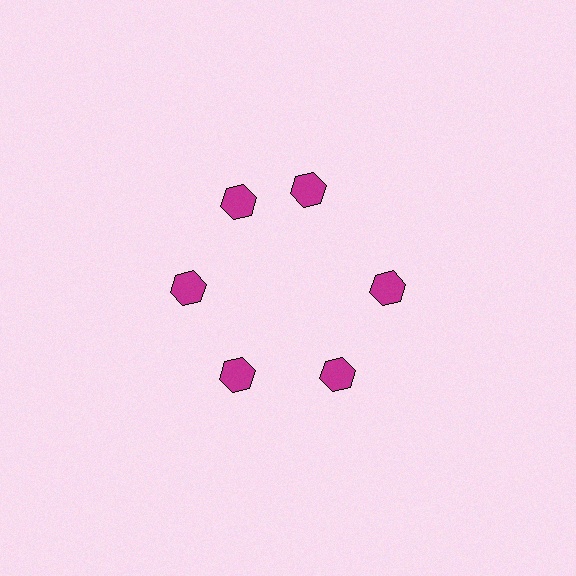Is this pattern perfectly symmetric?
No. The 6 magenta hexagons are arranged in a ring, but one element near the 1 o'clock position is rotated out of alignment along the ring, breaking the 6-fold rotational symmetry.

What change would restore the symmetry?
The symmetry would be restored by rotating it back into even spacing with its neighbors so that all 6 hexagons sit at equal angles and equal distance from the center.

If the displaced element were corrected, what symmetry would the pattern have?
It would have 6-fold rotational symmetry — the pattern would map onto itself every 60 degrees.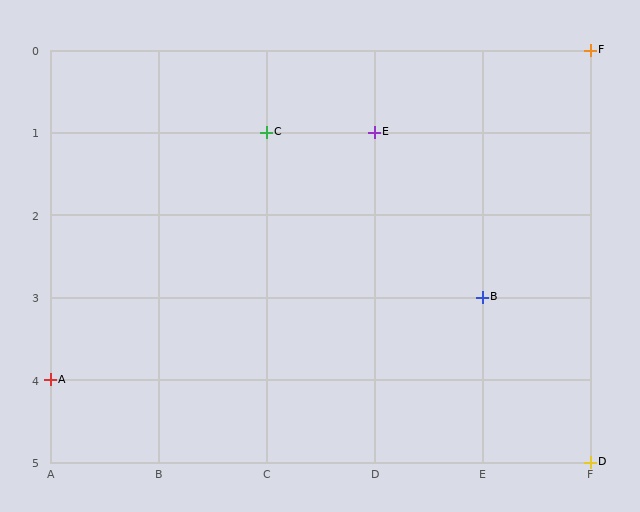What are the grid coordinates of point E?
Point E is at grid coordinates (D, 1).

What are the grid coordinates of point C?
Point C is at grid coordinates (C, 1).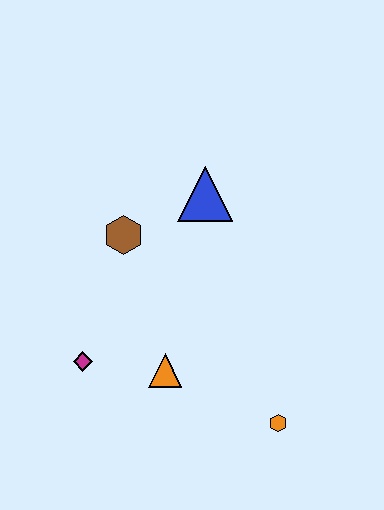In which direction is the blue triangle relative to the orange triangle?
The blue triangle is above the orange triangle.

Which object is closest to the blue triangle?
The brown hexagon is closest to the blue triangle.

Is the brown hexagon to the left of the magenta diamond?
No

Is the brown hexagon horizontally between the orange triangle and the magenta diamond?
Yes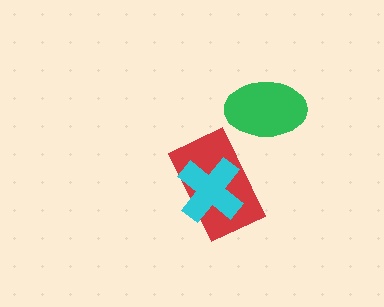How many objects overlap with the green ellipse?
0 objects overlap with the green ellipse.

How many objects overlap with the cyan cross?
1 object overlaps with the cyan cross.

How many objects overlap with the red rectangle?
1 object overlaps with the red rectangle.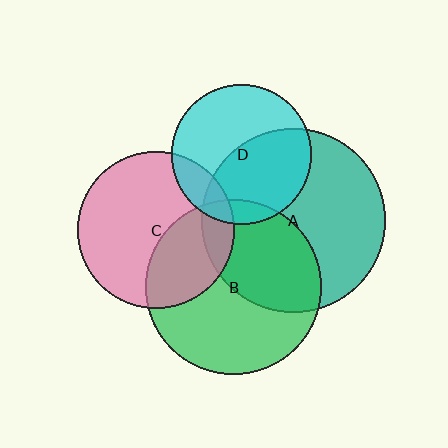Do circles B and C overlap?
Yes.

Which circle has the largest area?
Circle A (teal).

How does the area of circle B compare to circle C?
Approximately 1.2 times.